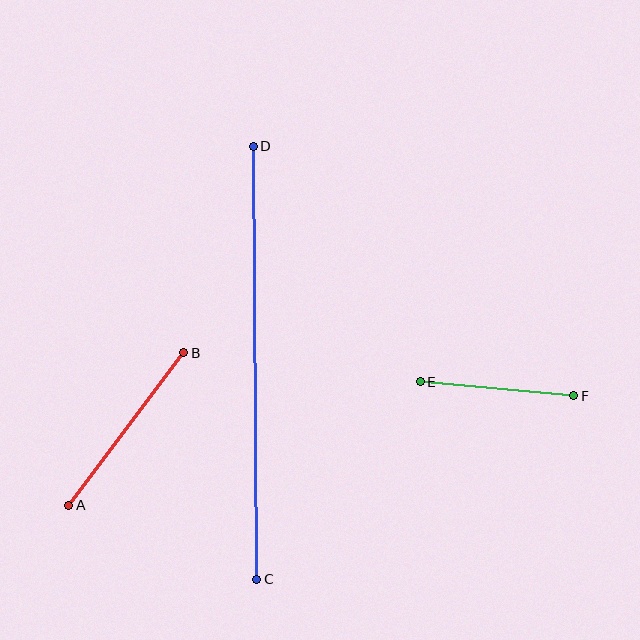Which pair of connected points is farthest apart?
Points C and D are farthest apart.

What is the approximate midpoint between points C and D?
The midpoint is at approximately (255, 363) pixels.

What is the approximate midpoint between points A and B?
The midpoint is at approximately (126, 429) pixels.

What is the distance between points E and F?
The distance is approximately 154 pixels.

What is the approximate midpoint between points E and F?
The midpoint is at approximately (497, 389) pixels.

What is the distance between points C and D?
The distance is approximately 433 pixels.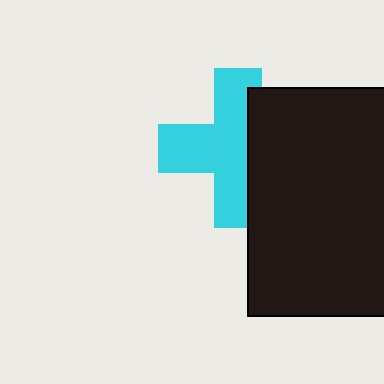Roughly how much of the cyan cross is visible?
About half of it is visible (roughly 64%).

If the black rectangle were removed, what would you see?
You would see the complete cyan cross.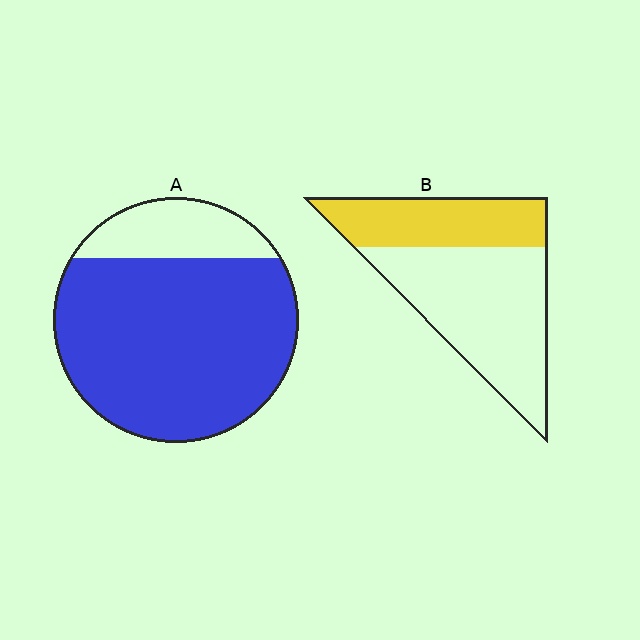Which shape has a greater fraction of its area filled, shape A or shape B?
Shape A.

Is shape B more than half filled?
No.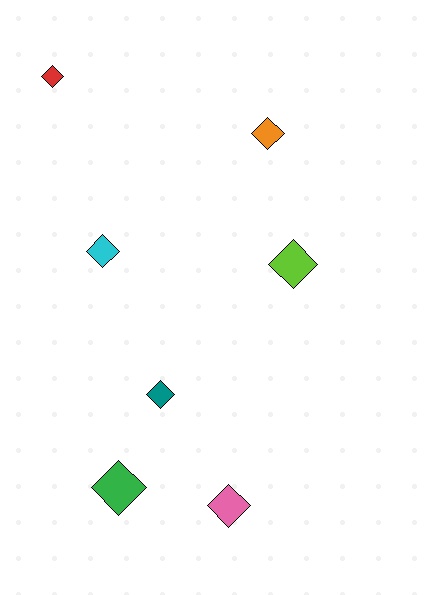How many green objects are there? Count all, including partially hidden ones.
There is 1 green object.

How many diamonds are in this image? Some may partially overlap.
There are 7 diamonds.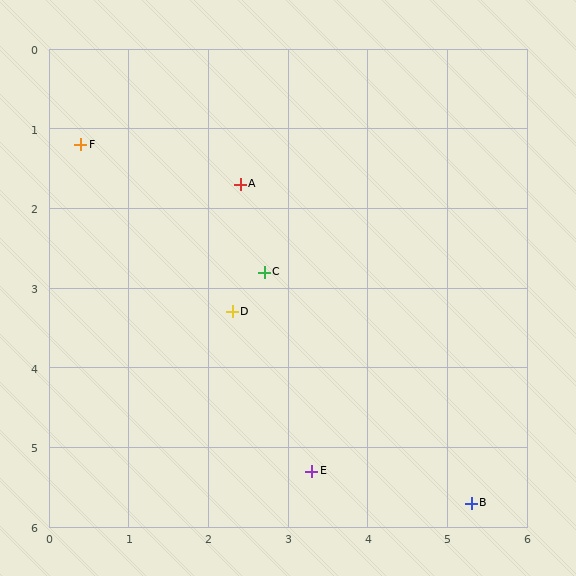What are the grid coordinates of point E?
Point E is at approximately (3.3, 5.3).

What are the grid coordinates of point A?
Point A is at approximately (2.4, 1.7).